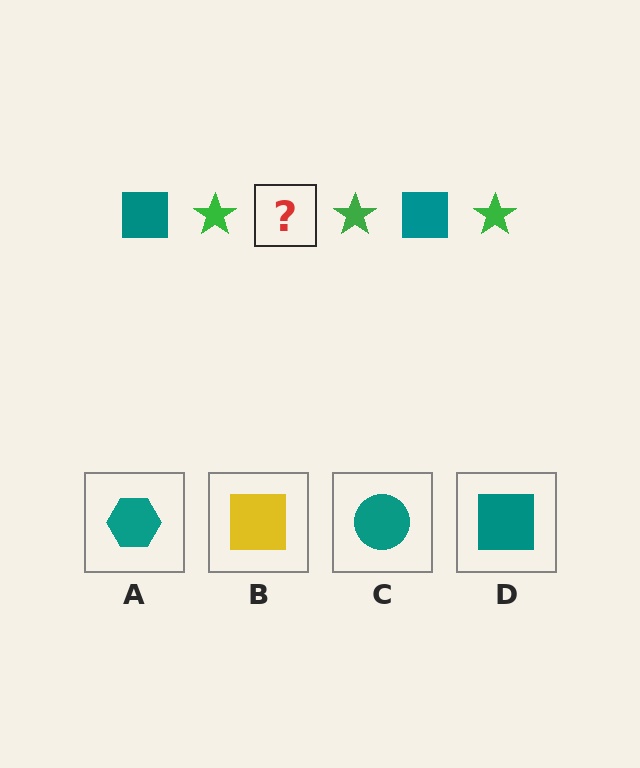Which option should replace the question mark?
Option D.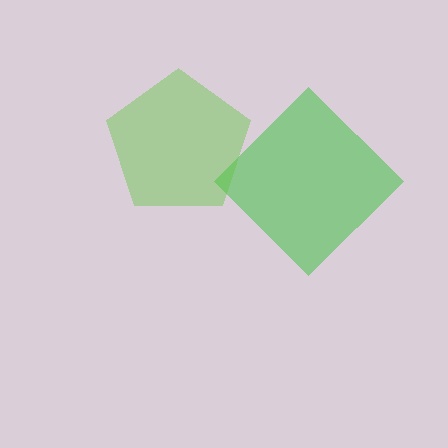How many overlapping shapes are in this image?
There are 2 overlapping shapes in the image.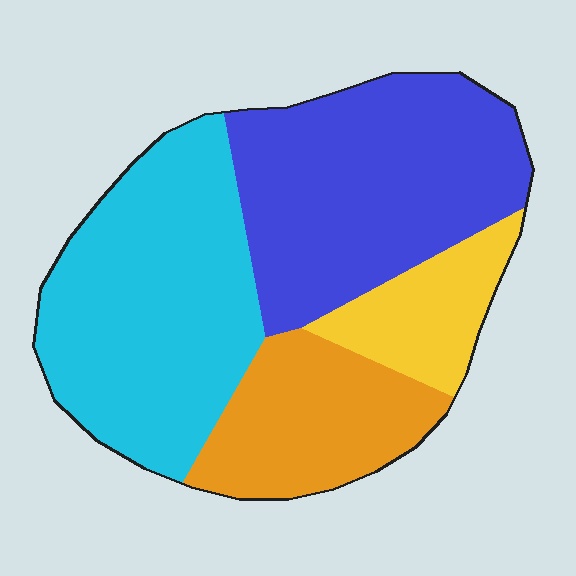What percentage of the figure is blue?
Blue covers 35% of the figure.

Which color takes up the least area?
Yellow, at roughly 10%.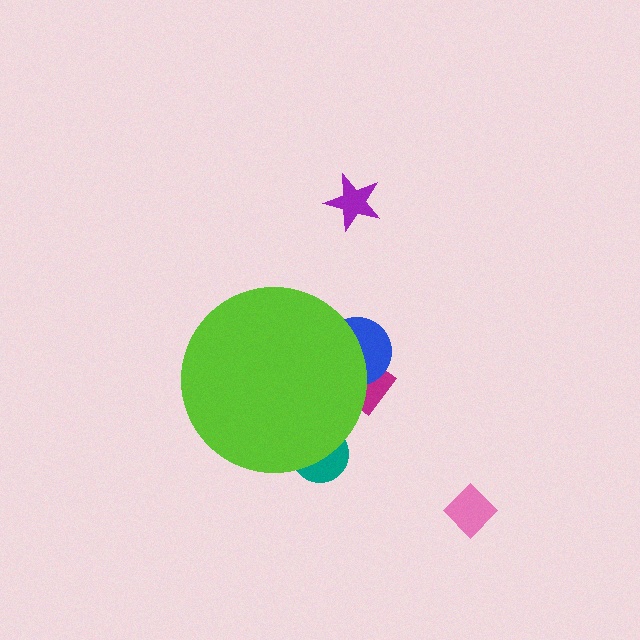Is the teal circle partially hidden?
Yes, the teal circle is partially hidden behind the lime circle.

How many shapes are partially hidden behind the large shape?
3 shapes are partially hidden.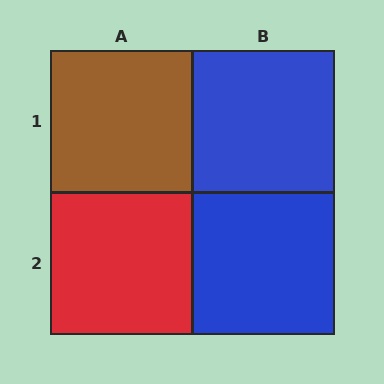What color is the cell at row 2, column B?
Blue.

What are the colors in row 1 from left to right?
Brown, blue.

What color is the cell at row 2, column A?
Red.